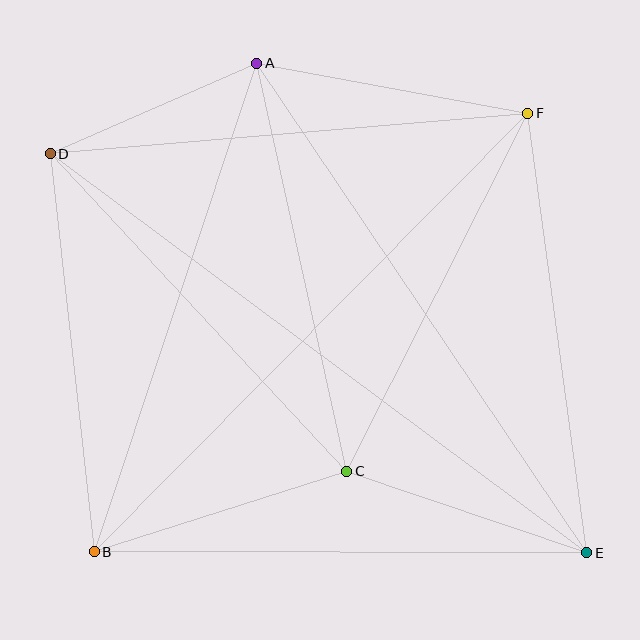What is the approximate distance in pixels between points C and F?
The distance between C and F is approximately 401 pixels.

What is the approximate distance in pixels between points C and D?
The distance between C and D is approximately 434 pixels.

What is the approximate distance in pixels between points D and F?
The distance between D and F is approximately 479 pixels.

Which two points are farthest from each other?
Points D and E are farthest from each other.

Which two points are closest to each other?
Points A and D are closest to each other.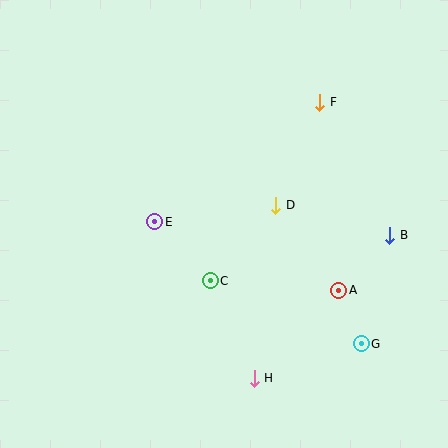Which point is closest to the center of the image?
Point D at (276, 205) is closest to the center.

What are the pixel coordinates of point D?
Point D is at (276, 205).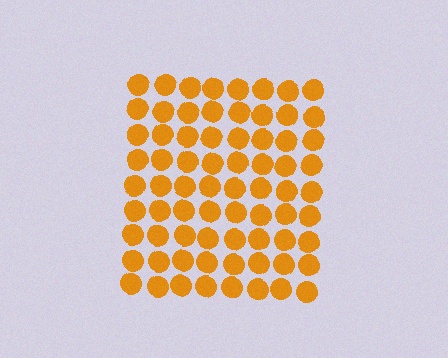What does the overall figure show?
The overall figure shows a square.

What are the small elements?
The small elements are circles.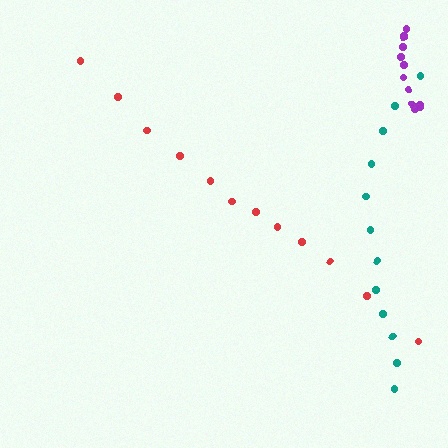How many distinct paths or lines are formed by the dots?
There are 3 distinct paths.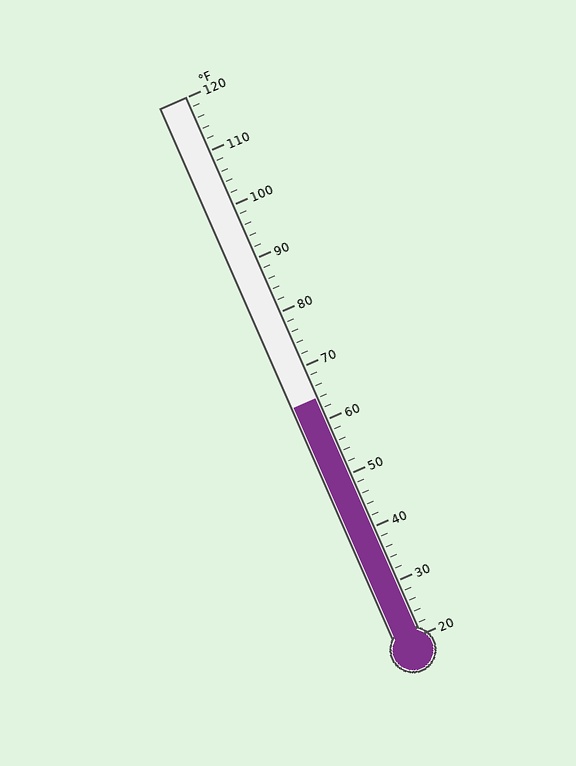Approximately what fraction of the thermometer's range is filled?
The thermometer is filled to approximately 45% of its range.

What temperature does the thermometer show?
The thermometer shows approximately 64°F.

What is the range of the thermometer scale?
The thermometer scale ranges from 20°F to 120°F.